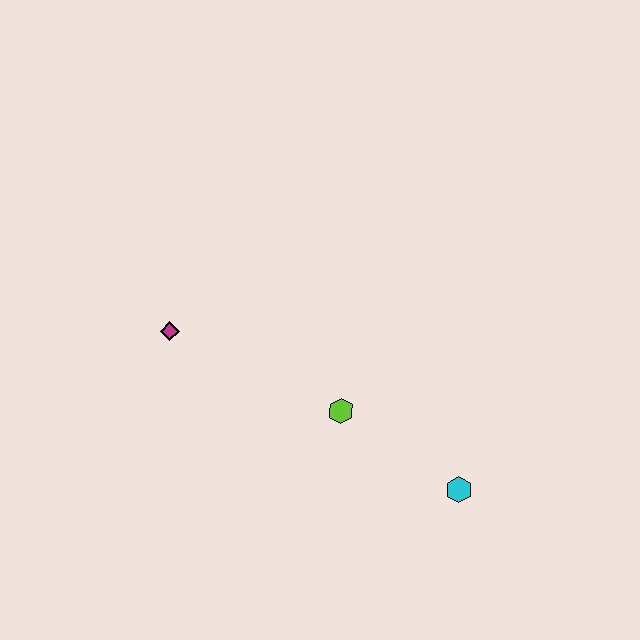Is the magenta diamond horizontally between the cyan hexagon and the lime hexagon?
No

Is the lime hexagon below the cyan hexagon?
No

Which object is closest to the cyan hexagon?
The lime hexagon is closest to the cyan hexagon.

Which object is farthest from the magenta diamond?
The cyan hexagon is farthest from the magenta diamond.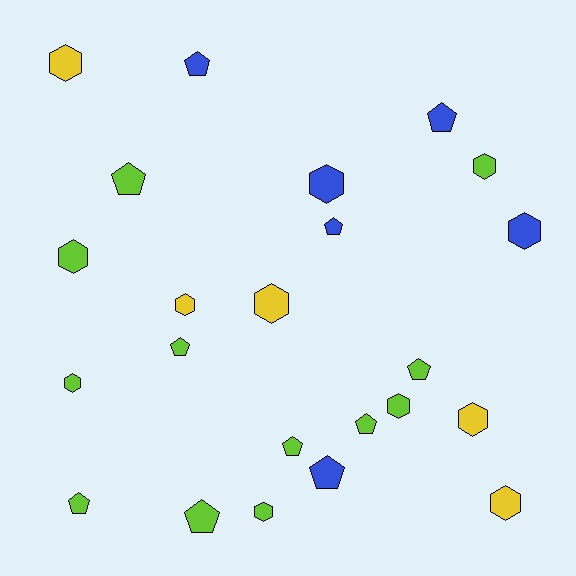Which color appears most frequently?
Lime, with 12 objects.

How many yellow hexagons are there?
There are 5 yellow hexagons.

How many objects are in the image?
There are 23 objects.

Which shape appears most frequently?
Hexagon, with 12 objects.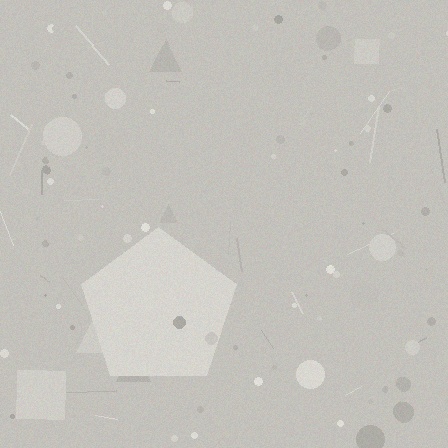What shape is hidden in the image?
A pentagon is hidden in the image.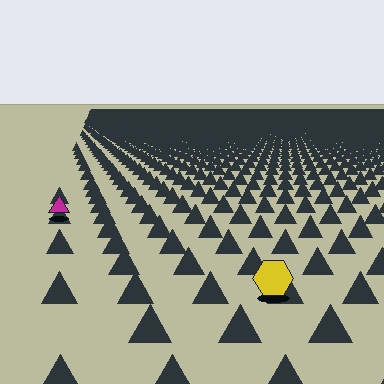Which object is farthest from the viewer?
The magenta triangle is farthest from the viewer. It appears smaller and the ground texture around it is denser.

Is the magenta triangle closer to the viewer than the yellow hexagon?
No. The yellow hexagon is closer — you can tell from the texture gradient: the ground texture is coarser near it.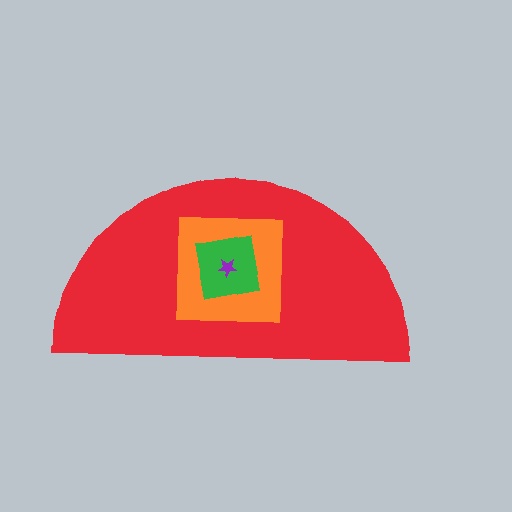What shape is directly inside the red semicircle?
The orange square.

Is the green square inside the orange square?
Yes.